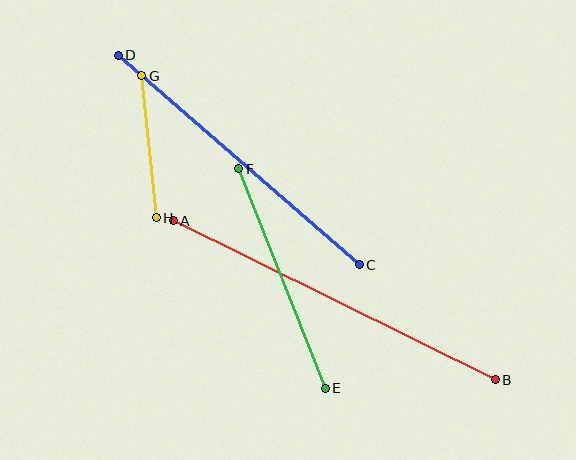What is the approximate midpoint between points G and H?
The midpoint is at approximately (149, 147) pixels.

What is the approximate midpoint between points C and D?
The midpoint is at approximately (239, 160) pixels.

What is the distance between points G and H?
The distance is approximately 143 pixels.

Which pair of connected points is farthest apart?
Points A and B are farthest apart.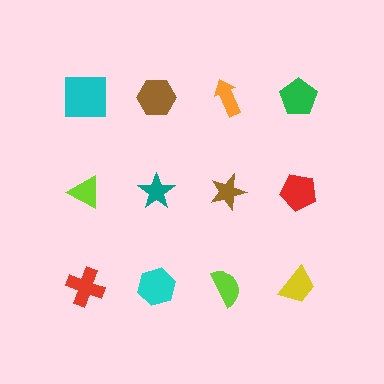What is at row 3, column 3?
A lime semicircle.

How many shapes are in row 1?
4 shapes.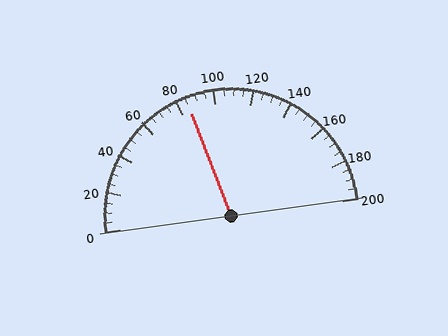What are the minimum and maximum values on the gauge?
The gauge ranges from 0 to 200.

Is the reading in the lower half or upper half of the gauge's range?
The reading is in the lower half of the range (0 to 200).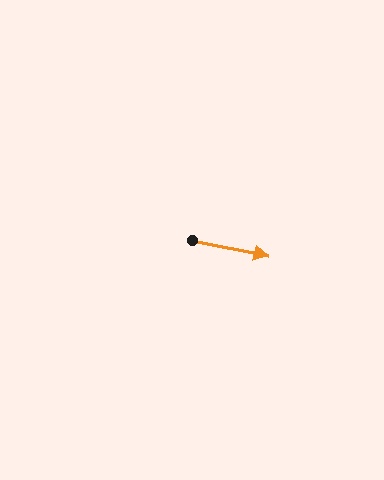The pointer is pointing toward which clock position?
Roughly 3 o'clock.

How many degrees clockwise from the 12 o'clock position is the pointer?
Approximately 102 degrees.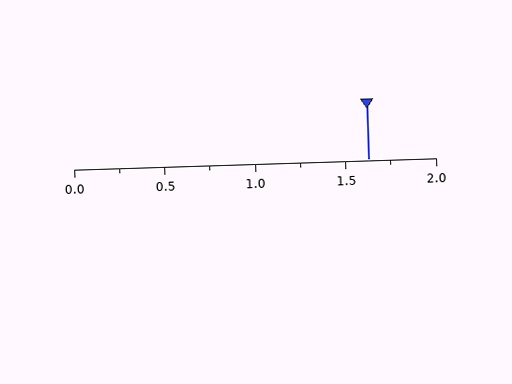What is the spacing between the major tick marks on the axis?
The major ticks are spaced 0.5 apart.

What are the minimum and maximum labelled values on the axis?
The axis runs from 0.0 to 2.0.